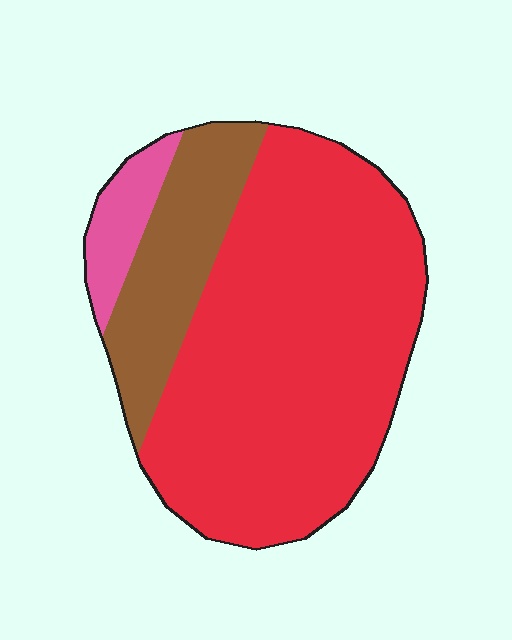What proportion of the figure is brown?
Brown covers around 20% of the figure.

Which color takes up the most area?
Red, at roughly 70%.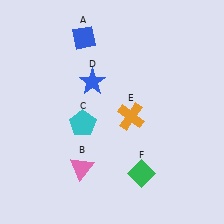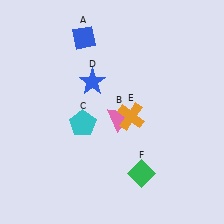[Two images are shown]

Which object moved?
The pink triangle (B) moved up.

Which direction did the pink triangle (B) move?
The pink triangle (B) moved up.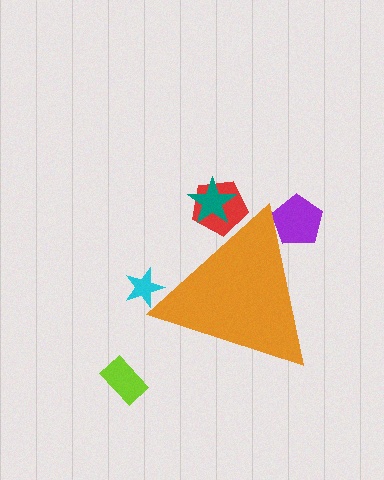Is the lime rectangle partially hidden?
No, the lime rectangle is fully visible.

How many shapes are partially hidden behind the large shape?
4 shapes are partially hidden.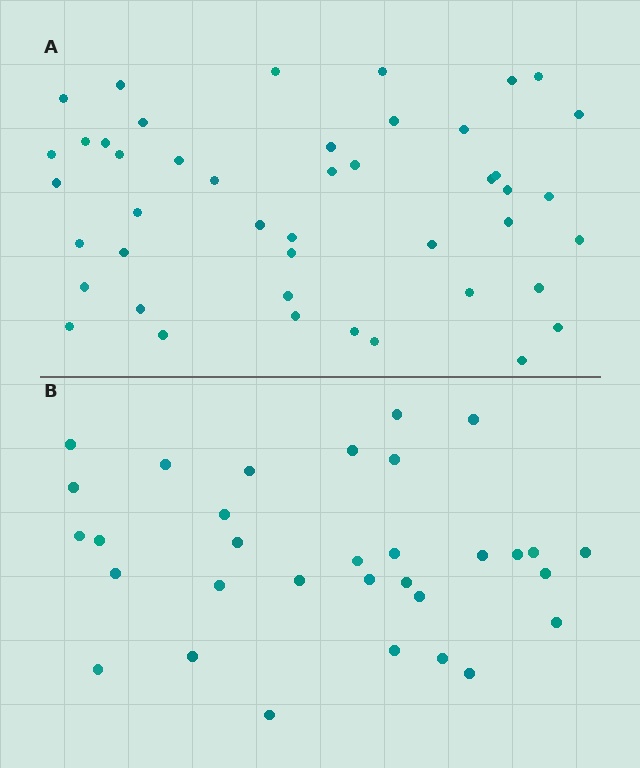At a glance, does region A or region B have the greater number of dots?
Region A (the top region) has more dots.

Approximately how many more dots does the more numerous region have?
Region A has approximately 15 more dots than region B.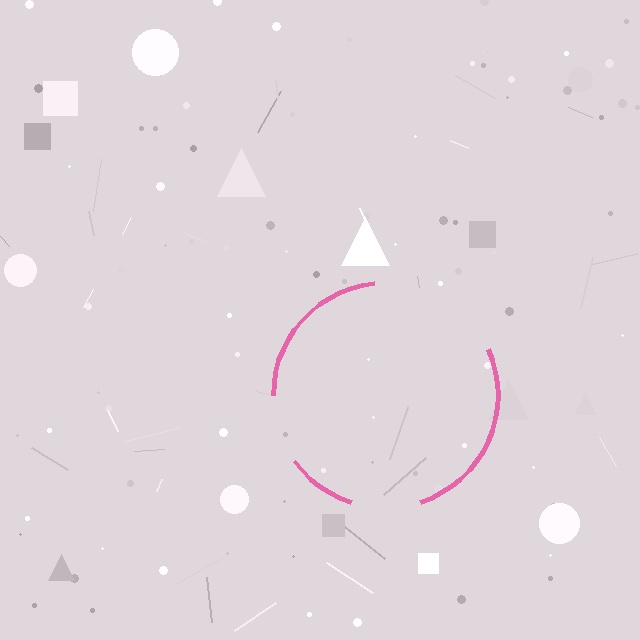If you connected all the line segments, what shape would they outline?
They would outline a circle.